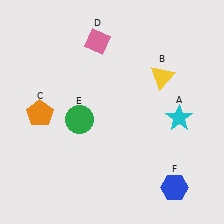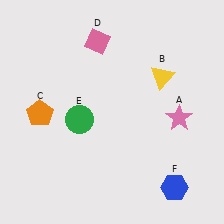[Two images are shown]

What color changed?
The star (A) changed from cyan in Image 1 to pink in Image 2.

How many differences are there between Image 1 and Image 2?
There is 1 difference between the two images.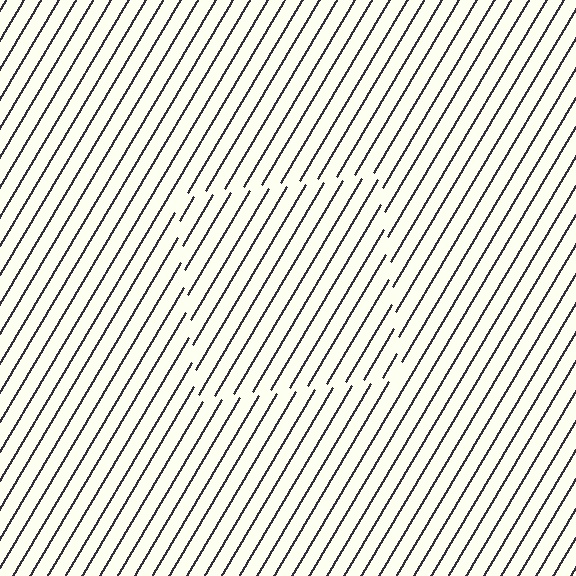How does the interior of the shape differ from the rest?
The interior of the shape contains the same grating, shifted by half a period — the contour is defined by the phase discontinuity where line-ends from the inner and outer gratings abut.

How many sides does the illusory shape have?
4 sides — the line-ends trace a square.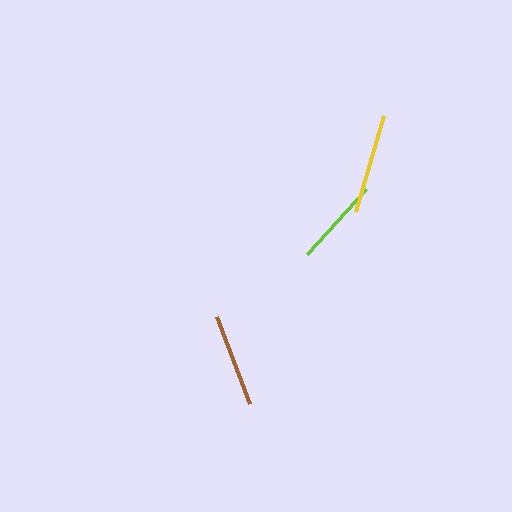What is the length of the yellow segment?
The yellow segment is approximately 100 pixels long.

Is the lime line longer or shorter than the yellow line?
The yellow line is longer than the lime line.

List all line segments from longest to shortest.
From longest to shortest: yellow, brown, lime.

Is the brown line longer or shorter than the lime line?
The brown line is longer than the lime line.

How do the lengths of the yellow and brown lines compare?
The yellow and brown lines are approximately the same length.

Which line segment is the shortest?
The lime line is the shortest at approximately 88 pixels.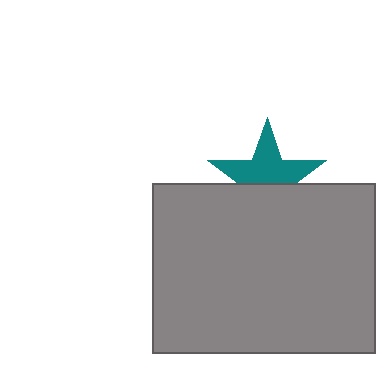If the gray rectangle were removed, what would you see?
You would see the complete teal star.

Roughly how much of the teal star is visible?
About half of it is visible (roughly 60%).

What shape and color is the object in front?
The object in front is a gray rectangle.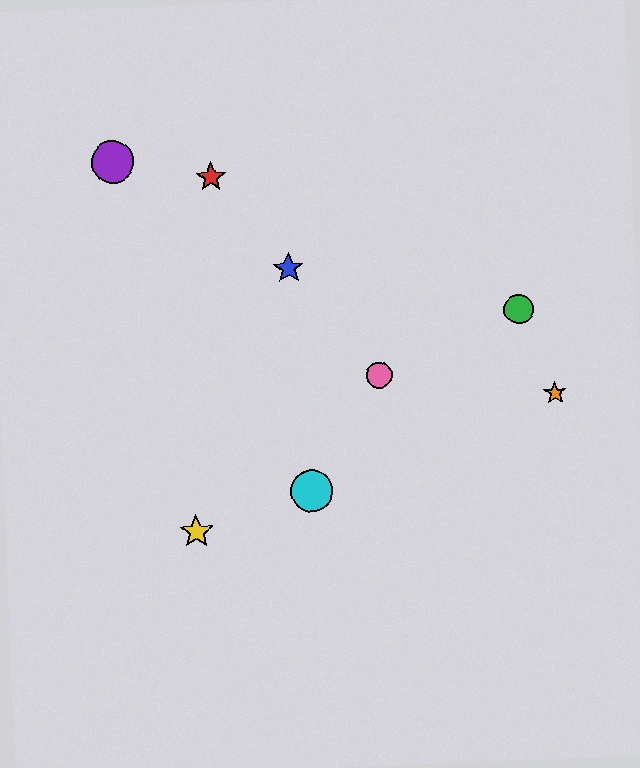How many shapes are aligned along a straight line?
3 shapes (the red star, the blue star, the pink circle) are aligned along a straight line.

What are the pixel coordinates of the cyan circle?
The cyan circle is at (312, 491).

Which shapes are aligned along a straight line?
The red star, the blue star, the pink circle are aligned along a straight line.